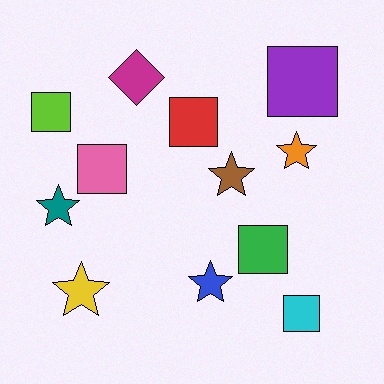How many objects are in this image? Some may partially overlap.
There are 12 objects.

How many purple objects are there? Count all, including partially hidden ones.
There is 1 purple object.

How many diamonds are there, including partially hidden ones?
There is 1 diamond.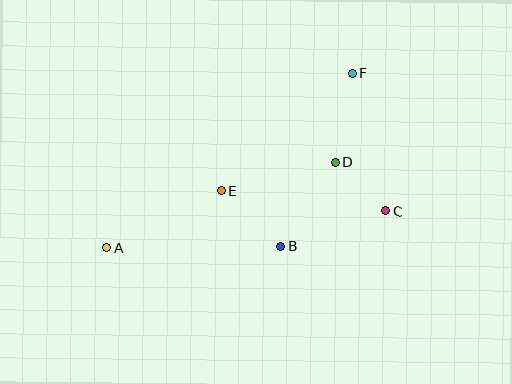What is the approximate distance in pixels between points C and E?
The distance between C and E is approximately 166 pixels.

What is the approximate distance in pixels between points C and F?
The distance between C and F is approximately 142 pixels.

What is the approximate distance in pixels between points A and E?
The distance between A and E is approximately 128 pixels.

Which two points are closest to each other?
Points C and D are closest to each other.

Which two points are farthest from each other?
Points A and F are farthest from each other.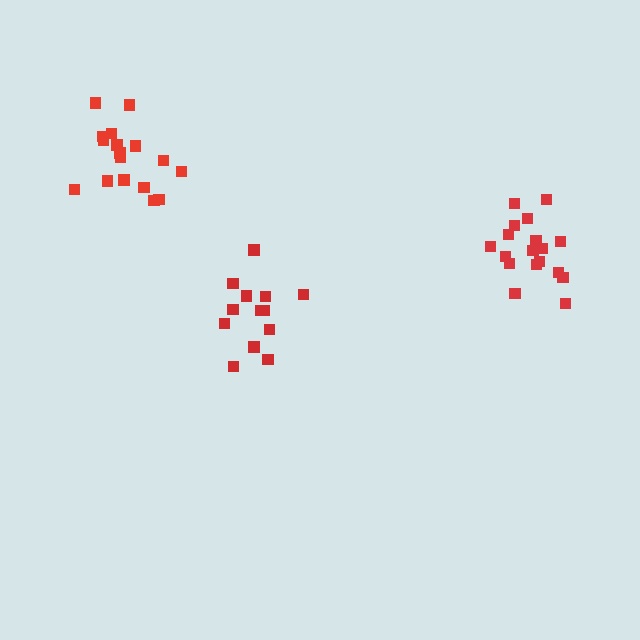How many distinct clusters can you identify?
There are 3 distinct clusters.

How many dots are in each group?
Group 1: 13 dots, Group 2: 17 dots, Group 3: 18 dots (48 total).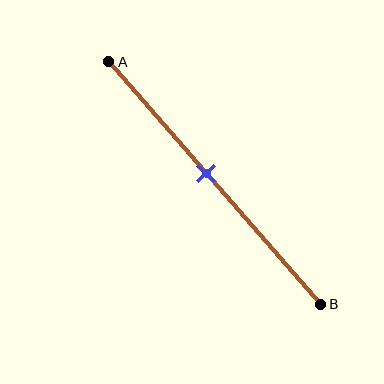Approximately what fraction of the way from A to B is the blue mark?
The blue mark is approximately 45% of the way from A to B.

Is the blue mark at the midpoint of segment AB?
No, the mark is at about 45% from A, not at the 50% midpoint.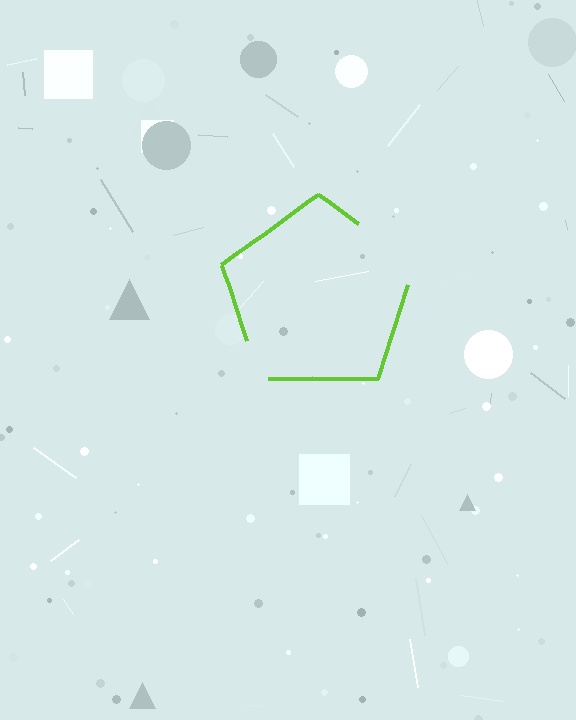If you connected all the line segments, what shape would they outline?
They would outline a pentagon.